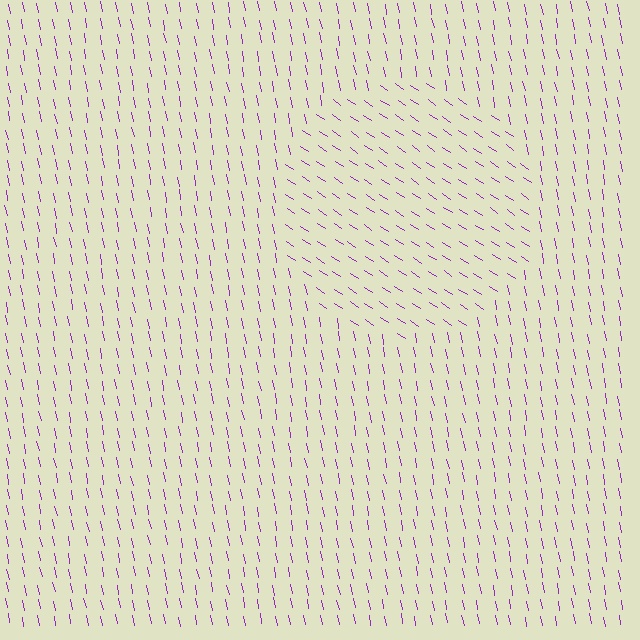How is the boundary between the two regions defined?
The boundary is defined purely by a change in line orientation (approximately 45 degrees difference). All lines are the same color and thickness.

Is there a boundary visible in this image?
Yes, there is a texture boundary formed by a change in line orientation.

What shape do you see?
I see a circle.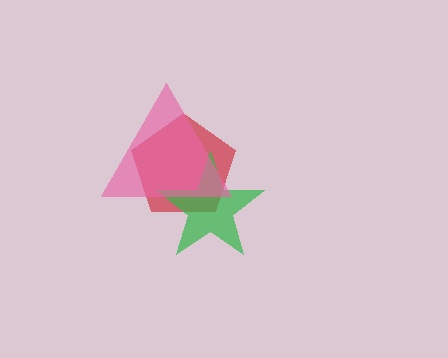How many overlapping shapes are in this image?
There are 3 overlapping shapes in the image.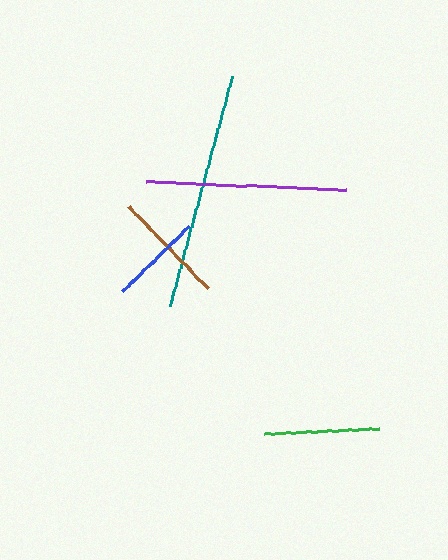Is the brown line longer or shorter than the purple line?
The purple line is longer than the brown line.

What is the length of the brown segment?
The brown segment is approximately 113 pixels long.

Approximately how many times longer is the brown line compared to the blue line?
The brown line is approximately 1.2 times the length of the blue line.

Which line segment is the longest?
The teal line is the longest at approximately 238 pixels.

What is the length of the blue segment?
The blue segment is approximately 93 pixels long.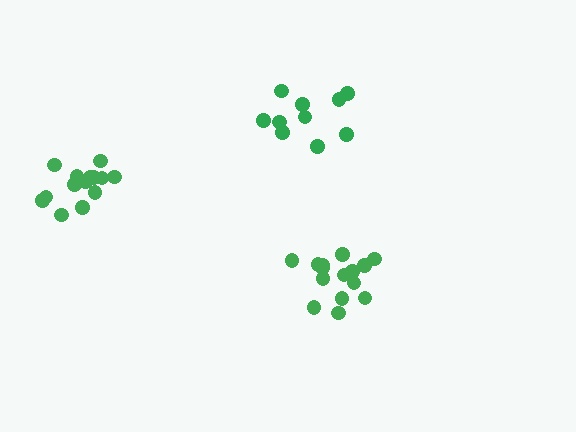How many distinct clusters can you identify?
There are 3 distinct clusters.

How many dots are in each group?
Group 1: 10 dots, Group 2: 15 dots, Group 3: 14 dots (39 total).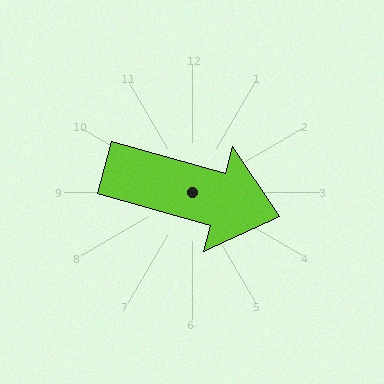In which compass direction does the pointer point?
East.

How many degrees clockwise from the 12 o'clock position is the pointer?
Approximately 106 degrees.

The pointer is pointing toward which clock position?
Roughly 4 o'clock.